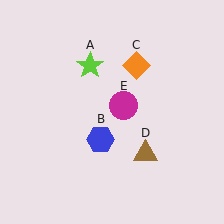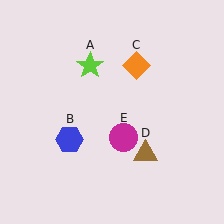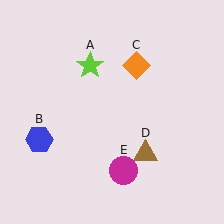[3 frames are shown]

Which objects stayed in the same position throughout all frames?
Lime star (object A) and orange diamond (object C) and brown triangle (object D) remained stationary.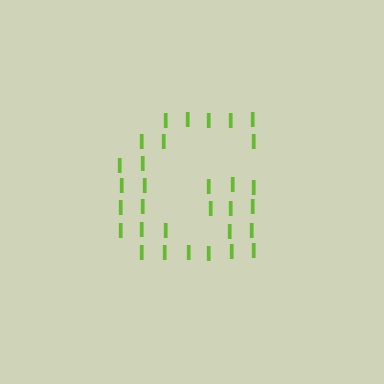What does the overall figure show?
The overall figure shows the letter G.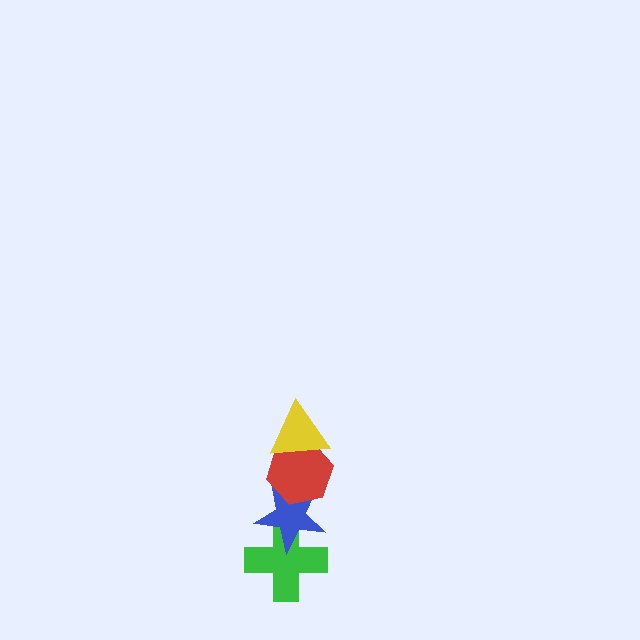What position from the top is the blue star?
The blue star is 3rd from the top.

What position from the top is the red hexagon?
The red hexagon is 2nd from the top.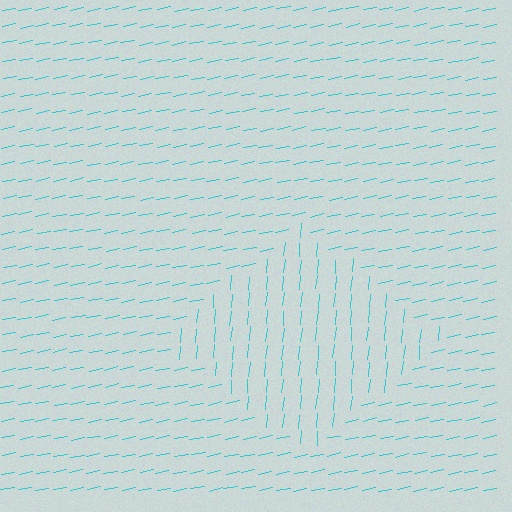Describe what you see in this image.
The image is filled with small cyan line segments. A diamond region in the image has lines oriented differently from the surrounding lines, creating a visible texture boundary.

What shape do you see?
I see a diamond.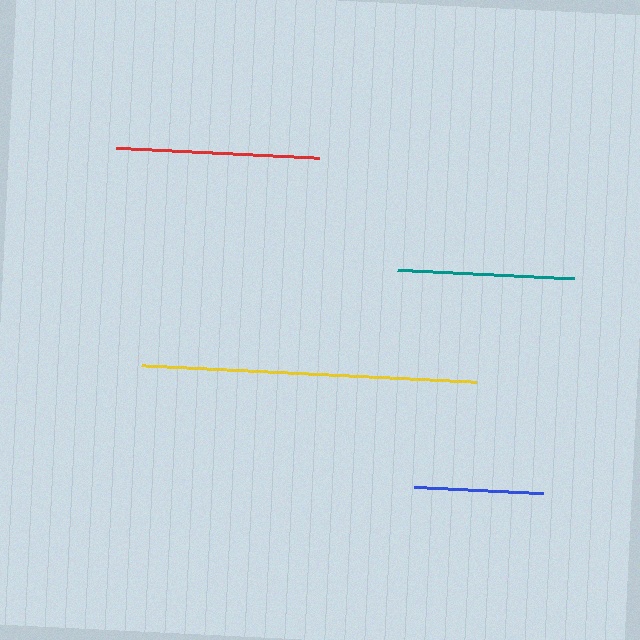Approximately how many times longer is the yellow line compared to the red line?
The yellow line is approximately 1.6 times the length of the red line.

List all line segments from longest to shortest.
From longest to shortest: yellow, red, teal, blue.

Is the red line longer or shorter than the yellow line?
The yellow line is longer than the red line.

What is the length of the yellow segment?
The yellow segment is approximately 335 pixels long.